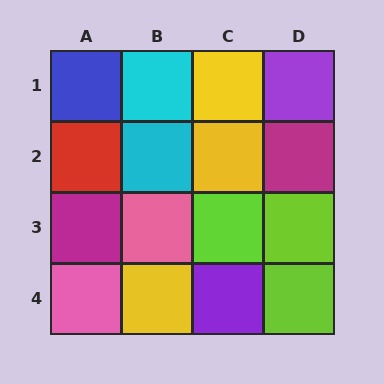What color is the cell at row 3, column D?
Lime.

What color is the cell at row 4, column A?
Pink.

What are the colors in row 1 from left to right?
Blue, cyan, yellow, purple.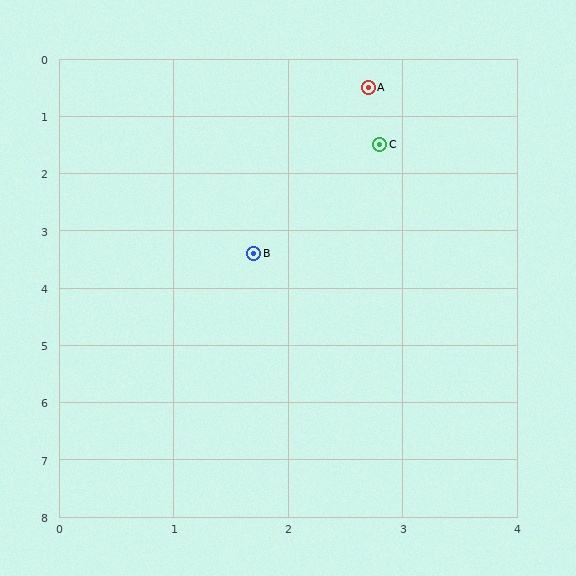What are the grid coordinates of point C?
Point C is at approximately (2.8, 1.5).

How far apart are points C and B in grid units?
Points C and B are about 2.2 grid units apart.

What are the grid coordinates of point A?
Point A is at approximately (2.7, 0.5).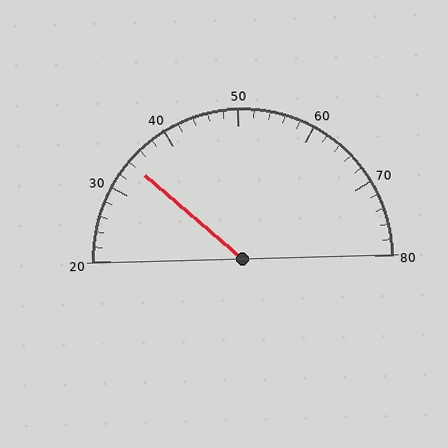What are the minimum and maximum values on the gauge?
The gauge ranges from 20 to 80.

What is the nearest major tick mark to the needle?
The nearest major tick mark is 30.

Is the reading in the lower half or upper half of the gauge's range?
The reading is in the lower half of the range (20 to 80).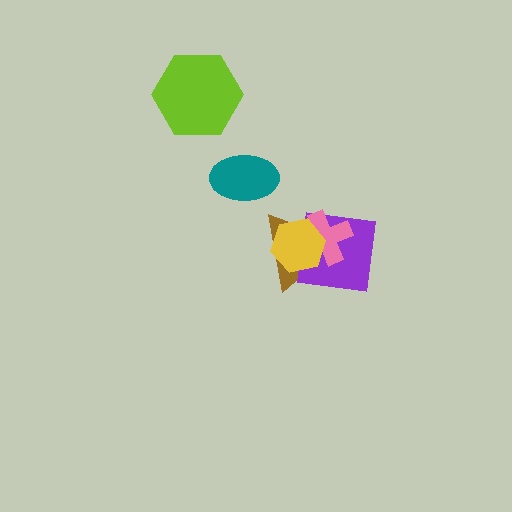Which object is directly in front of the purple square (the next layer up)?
The pink cross is directly in front of the purple square.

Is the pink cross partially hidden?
Yes, it is partially covered by another shape.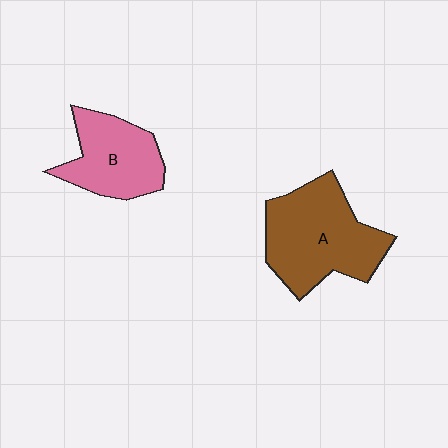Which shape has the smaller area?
Shape B (pink).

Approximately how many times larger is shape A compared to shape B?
Approximately 1.4 times.